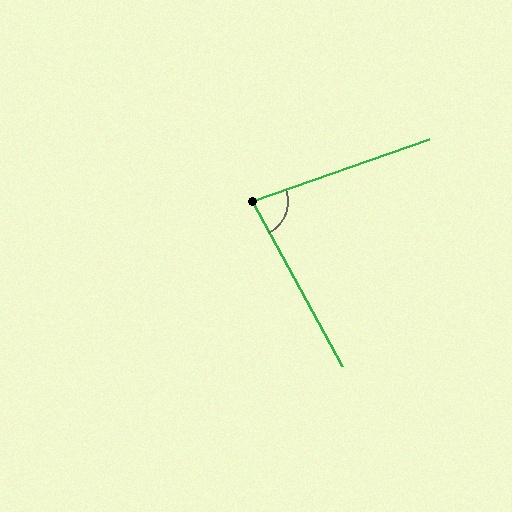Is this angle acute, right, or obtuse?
It is acute.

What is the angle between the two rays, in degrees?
Approximately 81 degrees.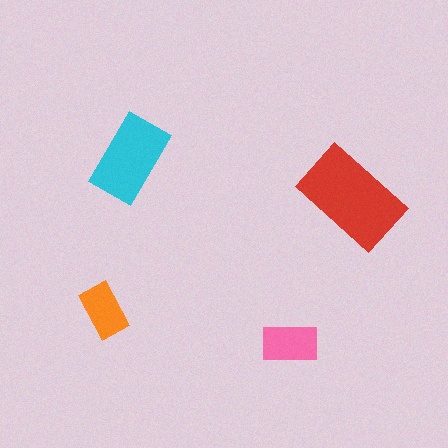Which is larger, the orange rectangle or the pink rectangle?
The pink one.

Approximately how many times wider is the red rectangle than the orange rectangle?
About 2 times wider.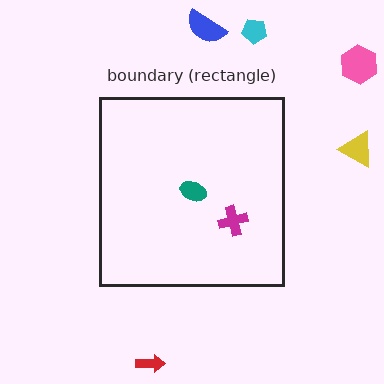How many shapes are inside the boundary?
2 inside, 5 outside.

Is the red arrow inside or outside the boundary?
Outside.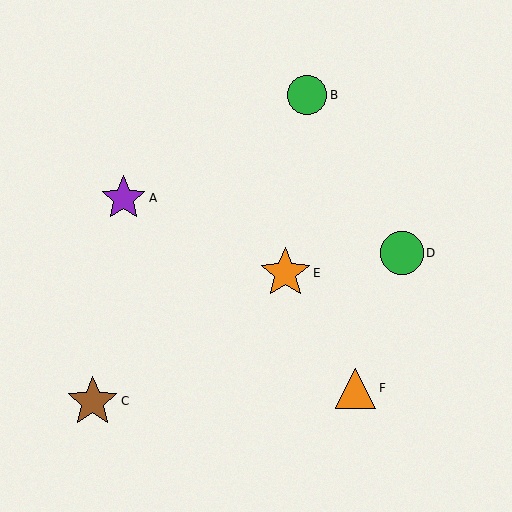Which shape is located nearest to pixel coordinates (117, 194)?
The purple star (labeled A) at (123, 198) is nearest to that location.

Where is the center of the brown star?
The center of the brown star is at (93, 401).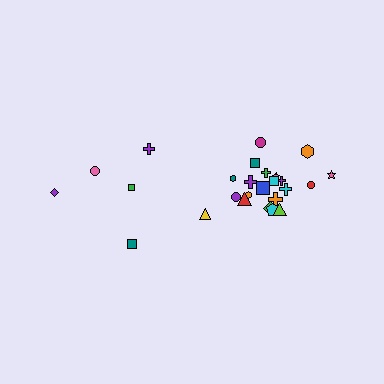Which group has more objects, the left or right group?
The right group.